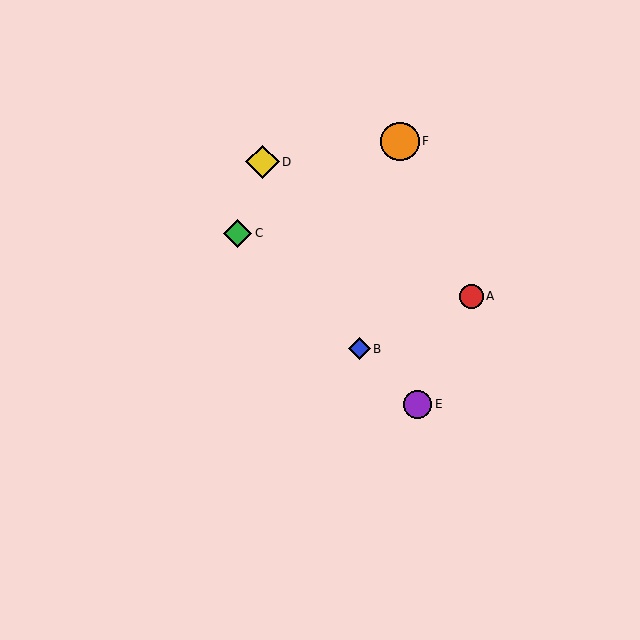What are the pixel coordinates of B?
Object B is at (359, 349).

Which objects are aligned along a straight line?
Objects B, C, E are aligned along a straight line.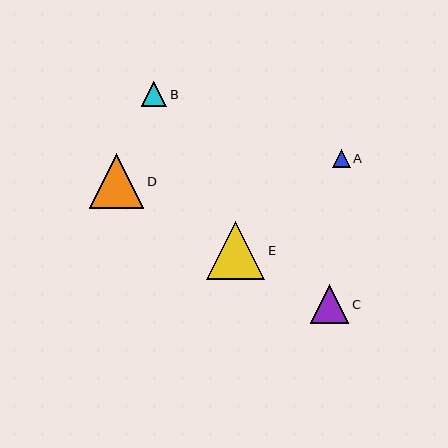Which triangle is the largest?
Triangle E is the largest with a size of approximately 58 pixels.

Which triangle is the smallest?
Triangle A is the smallest with a size of approximately 18 pixels.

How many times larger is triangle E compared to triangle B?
Triangle E is approximately 2.3 times the size of triangle B.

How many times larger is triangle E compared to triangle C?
Triangle E is approximately 1.5 times the size of triangle C.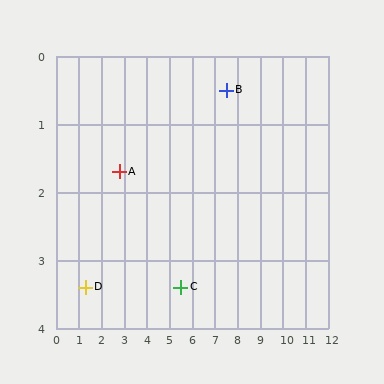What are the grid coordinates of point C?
Point C is at approximately (5.5, 3.4).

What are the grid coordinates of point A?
Point A is at approximately (2.8, 1.7).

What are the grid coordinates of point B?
Point B is at approximately (7.5, 0.5).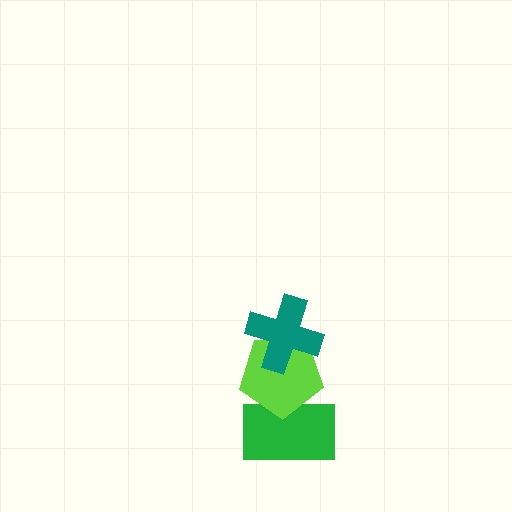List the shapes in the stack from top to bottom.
From top to bottom: the teal cross, the lime pentagon, the green rectangle.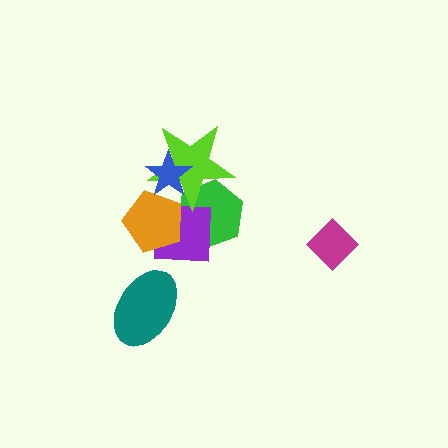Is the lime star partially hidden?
Yes, it is partially covered by another shape.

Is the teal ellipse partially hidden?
No, no other shape covers it.